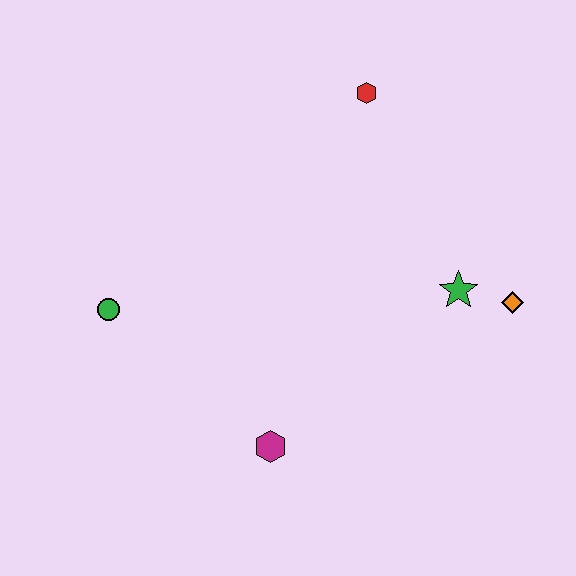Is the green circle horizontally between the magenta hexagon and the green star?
No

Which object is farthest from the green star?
The green circle is farthest from the green star.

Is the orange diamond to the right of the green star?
Yes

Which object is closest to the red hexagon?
The green star is closest to the red hexagon.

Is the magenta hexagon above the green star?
No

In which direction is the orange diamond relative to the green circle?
The orange diamond is to the right of the green circle.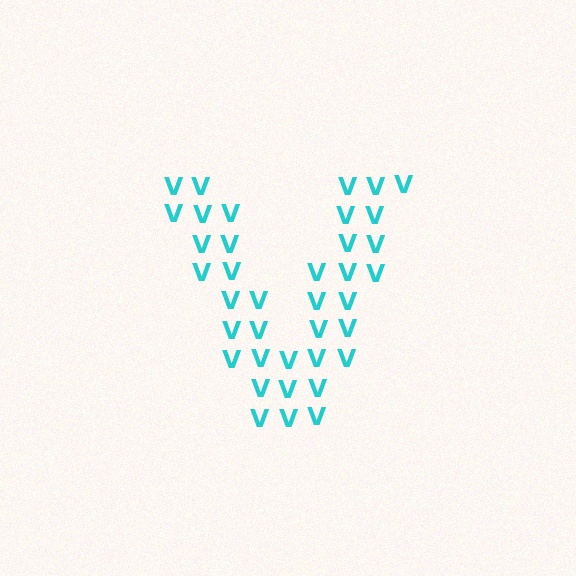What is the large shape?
The large shape is the letter V.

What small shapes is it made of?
It is made of small letter V's.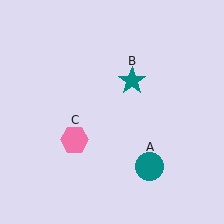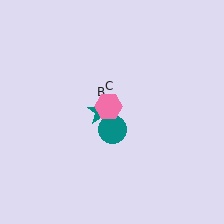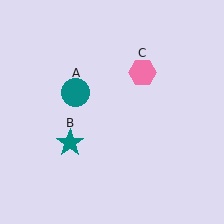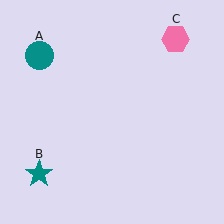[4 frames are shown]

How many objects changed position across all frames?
3 objects changed position: teal circle (object A), teal star (object B), pink hexagon (object C).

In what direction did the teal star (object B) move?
The teal star (object B) moved down and to the left.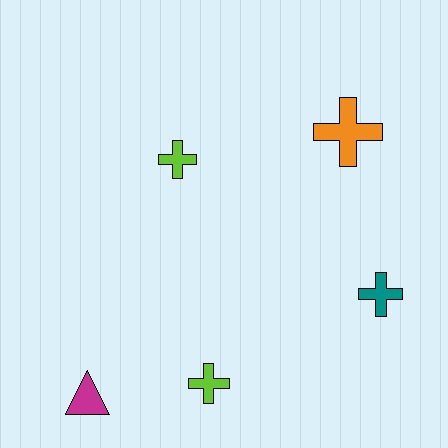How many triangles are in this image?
There is 1 triangle.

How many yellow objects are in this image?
There are no yellow objects.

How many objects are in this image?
There are 5 objects.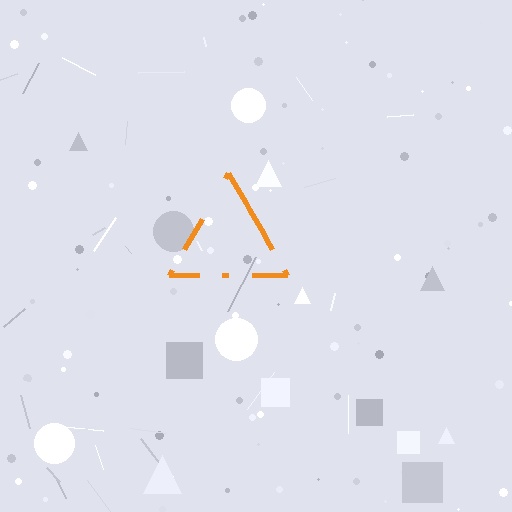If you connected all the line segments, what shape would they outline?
They would outline a triangle.